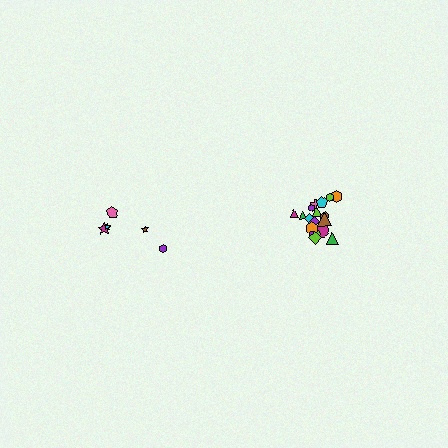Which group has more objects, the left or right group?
The right group.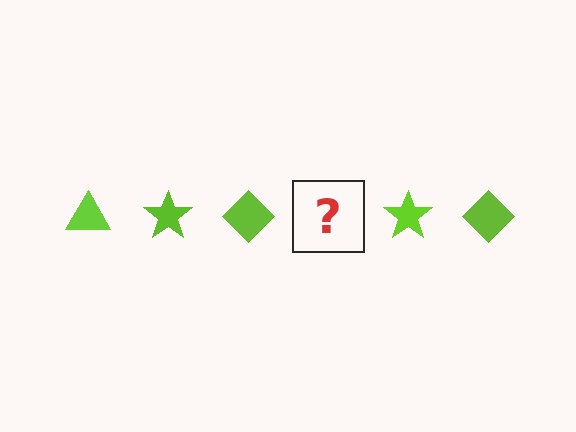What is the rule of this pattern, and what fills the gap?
The rule is that the pattern cycles through triangle, star, diamond shapes in lime. The gap should be filled with a lime triangle.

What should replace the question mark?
The question mark should be replaced with a lime triangle.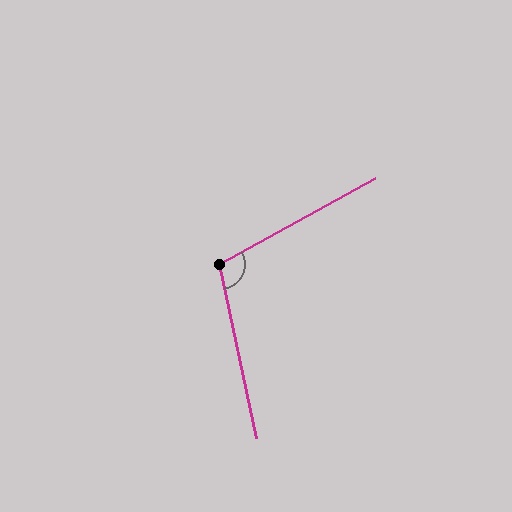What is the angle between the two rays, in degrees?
Approximately 107 degrees.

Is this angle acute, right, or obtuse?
It is obtuse.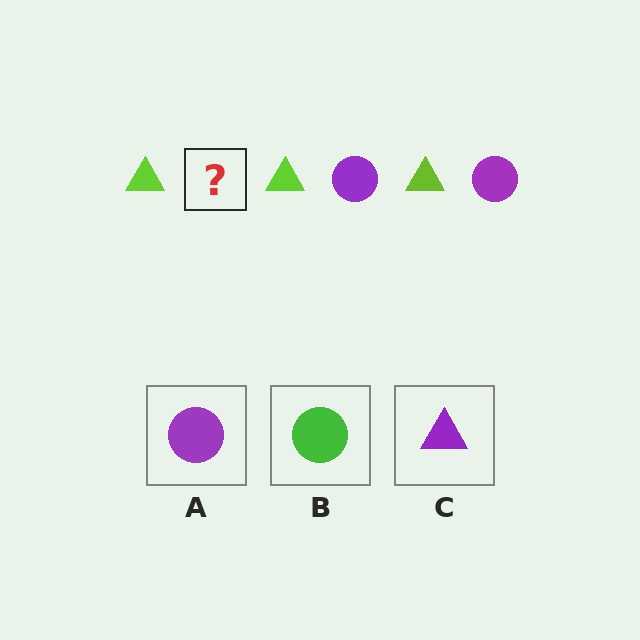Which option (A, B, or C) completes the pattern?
A.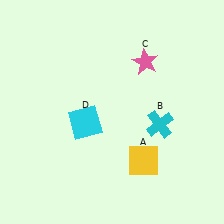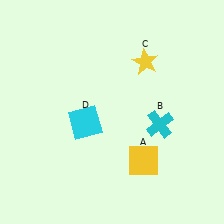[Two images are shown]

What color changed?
The star (C) changed from pink in Image 1 to yellow in Image 2.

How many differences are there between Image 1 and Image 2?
There is 1 difference between the two images.